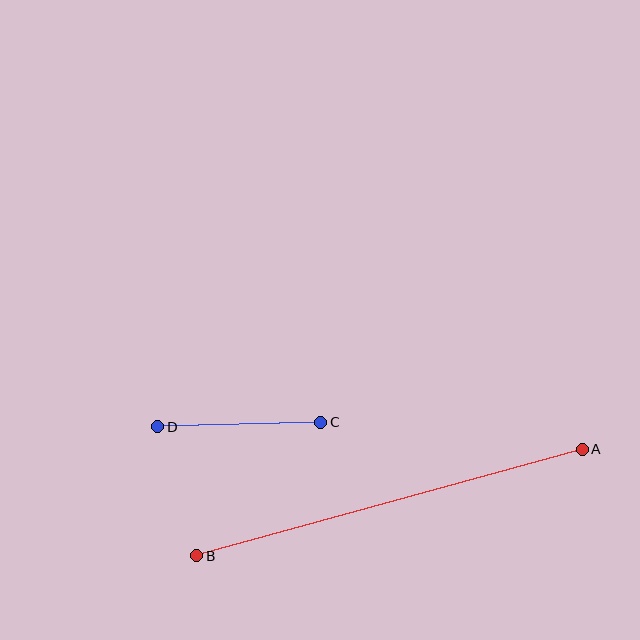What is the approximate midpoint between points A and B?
The midpoint is at approximately (389, 502) pixels.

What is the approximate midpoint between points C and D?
The midpoint is at approximately (239, 424) pixels.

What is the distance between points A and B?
The distance is approximately 400 pixels.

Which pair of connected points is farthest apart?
Points A and B are farthest apart.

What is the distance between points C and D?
The distance is approximately 163 pixels.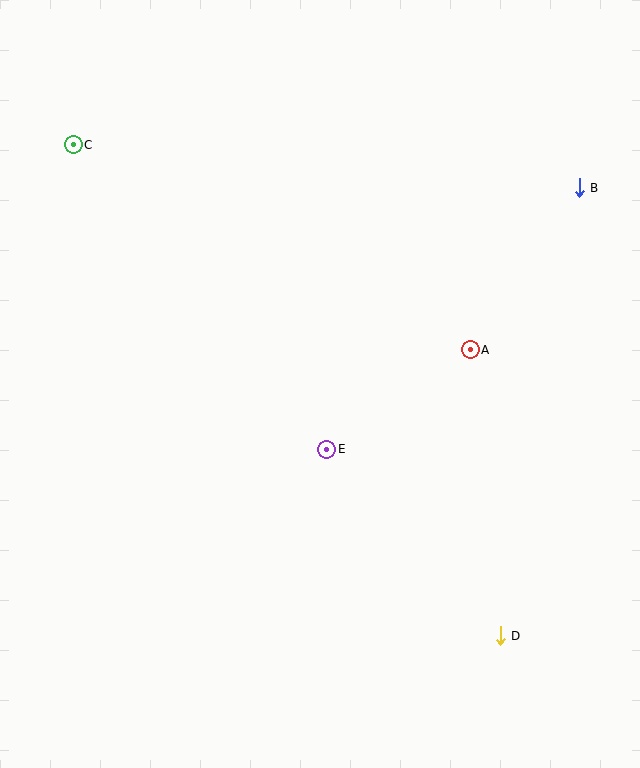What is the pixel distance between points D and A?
The distance between D and A is 287 pixels.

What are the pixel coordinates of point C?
Point C is at (73, 145).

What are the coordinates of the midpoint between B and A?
The midpoint between B and A is at (525, 269).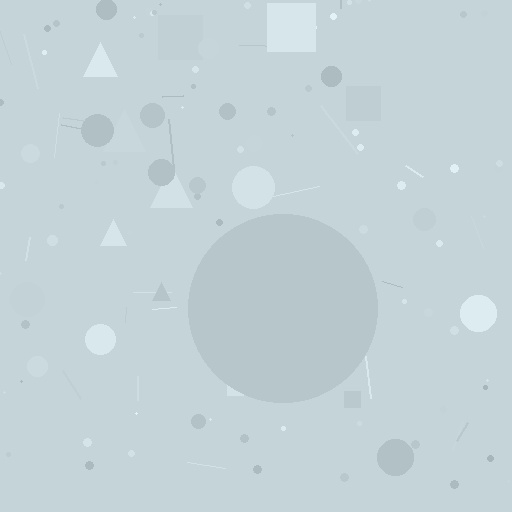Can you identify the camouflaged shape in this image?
The camouflaged shape is a circle.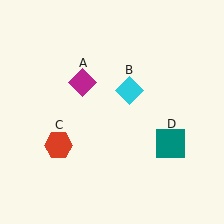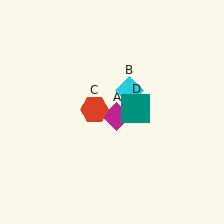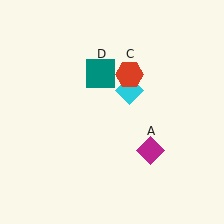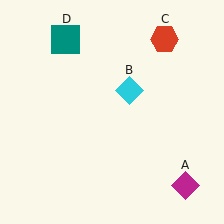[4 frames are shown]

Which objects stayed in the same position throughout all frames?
Cyan diamond (object B) remained stationary.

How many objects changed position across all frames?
3 objects changed position: magenta diamond (object A), red hexagon (object C), teal square (object D).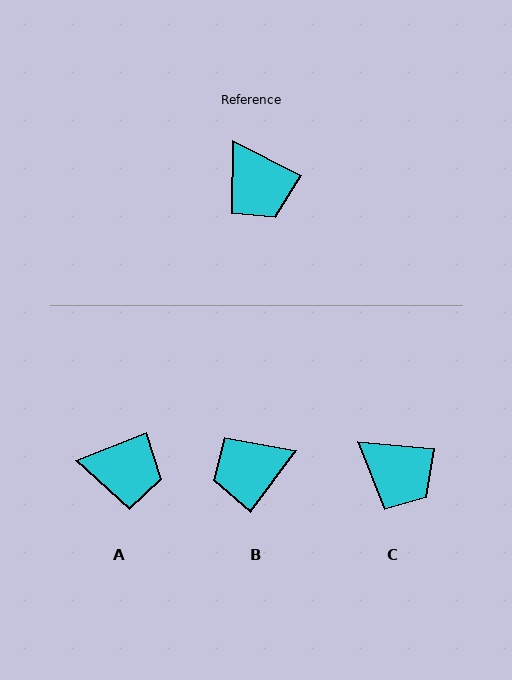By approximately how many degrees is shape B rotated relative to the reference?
Approximately 100 degrees clockwise.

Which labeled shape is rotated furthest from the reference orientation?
B, about 100 degrees away.